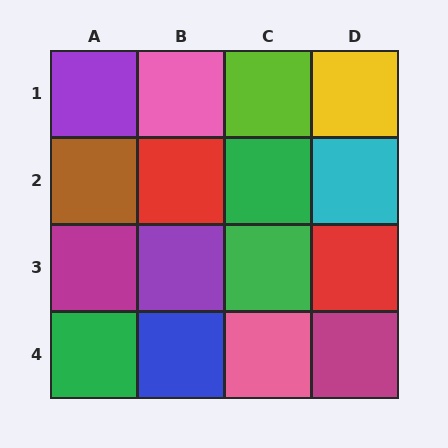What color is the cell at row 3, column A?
Magenta.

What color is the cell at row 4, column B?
Blue.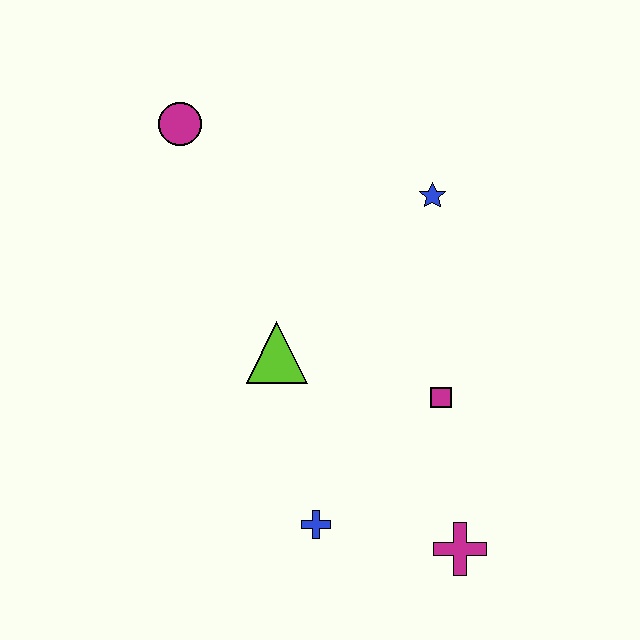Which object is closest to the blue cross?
The magenta cross is closest to the blue cross.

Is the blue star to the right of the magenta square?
No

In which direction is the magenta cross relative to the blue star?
The magenta cross is below the blue star.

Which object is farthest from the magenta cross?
The magenta circle is farthest from the magenta cross.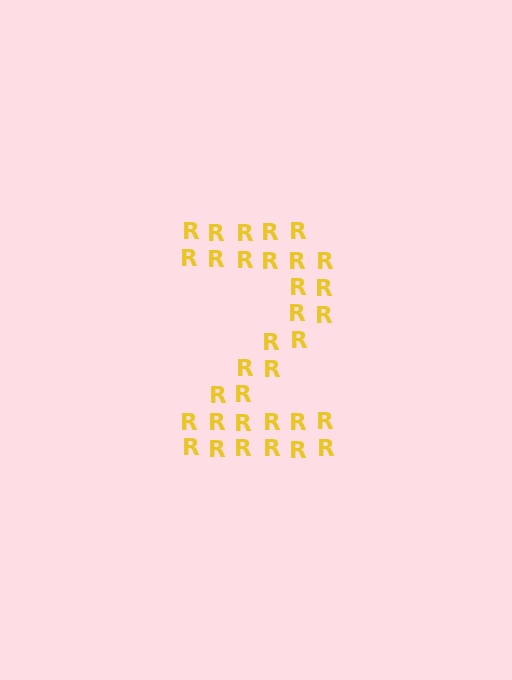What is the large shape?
The large shape is the digit 2.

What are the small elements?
The small elements are letter R's.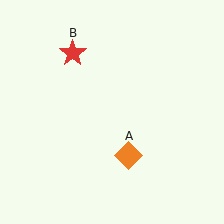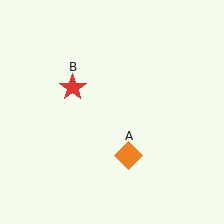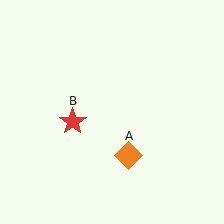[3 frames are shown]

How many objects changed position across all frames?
1 object changed position: red star (object B).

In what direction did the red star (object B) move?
The red star (object B) moved down.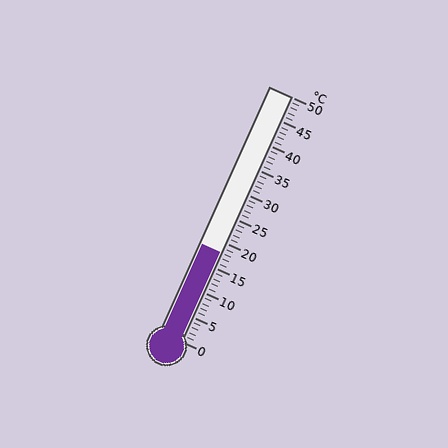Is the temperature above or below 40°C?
The temperature is below 40°C.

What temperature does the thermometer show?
The thermometer shows approximately 18°C.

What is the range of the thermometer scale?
The thermometer scale ranges from 0°C to 50°C.